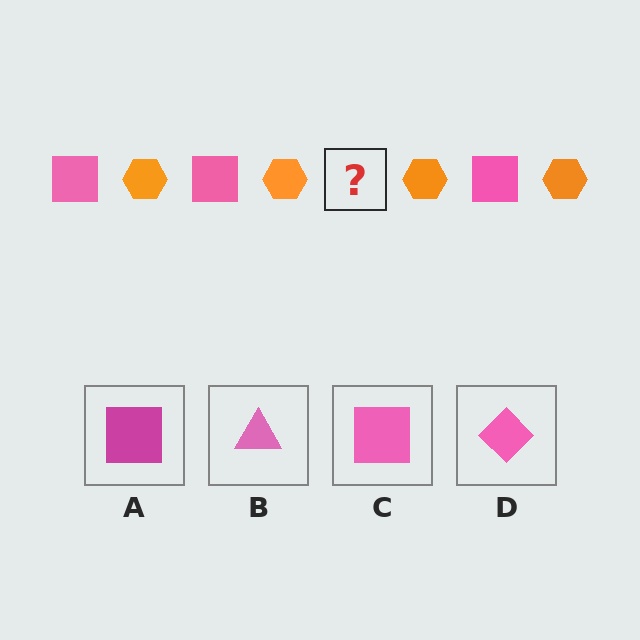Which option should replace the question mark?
Option C.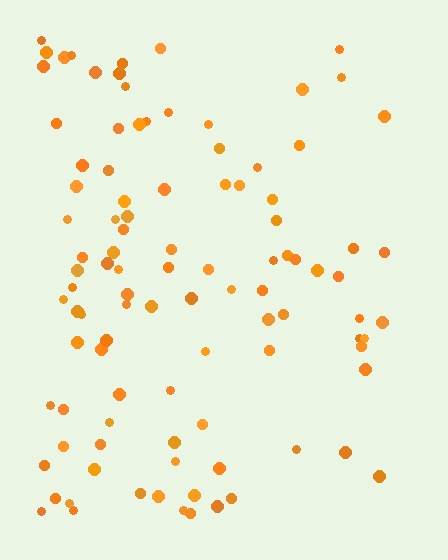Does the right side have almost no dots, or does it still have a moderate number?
Still a moderate number, just noticeably fewer than the left.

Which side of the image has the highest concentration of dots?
The left.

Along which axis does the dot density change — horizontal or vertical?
Horizontal.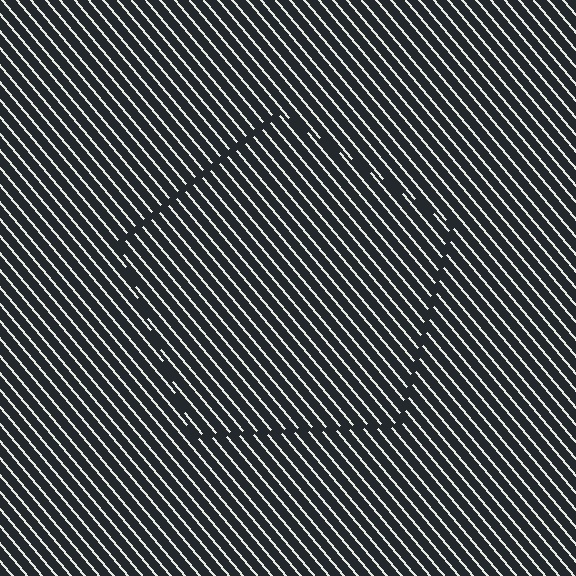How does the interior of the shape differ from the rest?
The interior of the shape contains the same grating, shifted by half a period — the contour is defined by the phase discontinuity where line-ends from the inner and outer gratings abut.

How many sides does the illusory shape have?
5 sides — the line-ends trace a pentagon.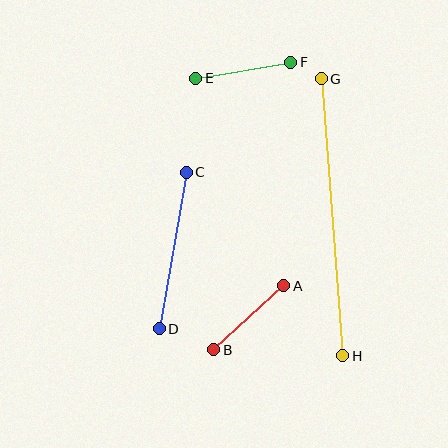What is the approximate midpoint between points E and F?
The midpoint is at approximately (243, 70) pixels.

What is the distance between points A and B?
The distance is approximately 95 pixels.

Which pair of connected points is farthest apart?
Points G and H are farthest apart.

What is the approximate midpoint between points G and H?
The midpoint is at approximately (332, 217) pixels.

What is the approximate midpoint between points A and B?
The midpoint is at approximately (249, 318) pixels.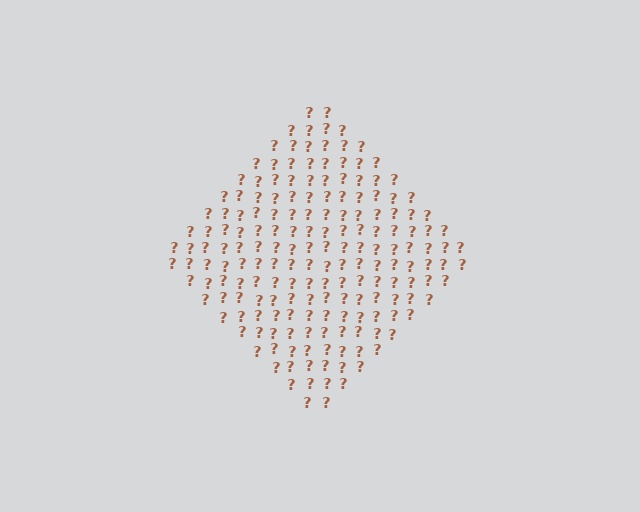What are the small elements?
The small elements are question marks.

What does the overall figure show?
The overall figure shows a diamond.